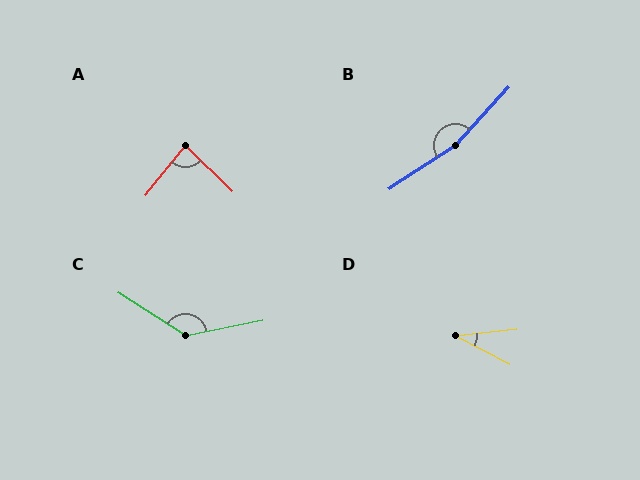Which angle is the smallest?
D, at approximately 34 degrees.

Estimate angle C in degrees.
Approximately 137 degrees.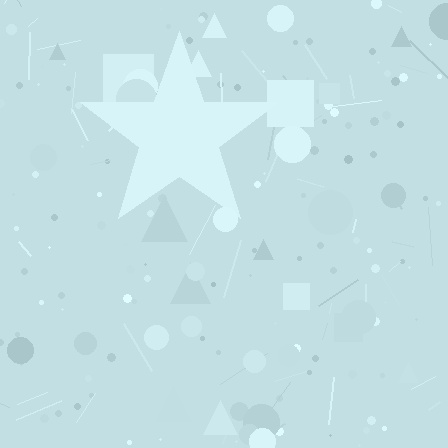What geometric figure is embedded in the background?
A star is embedded in the background.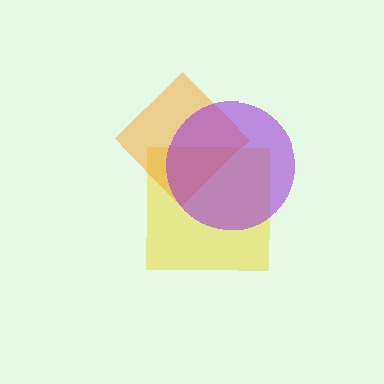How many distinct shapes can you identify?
There are 3 distinct shapes: a yellow square, an orange diamond, a purple circle.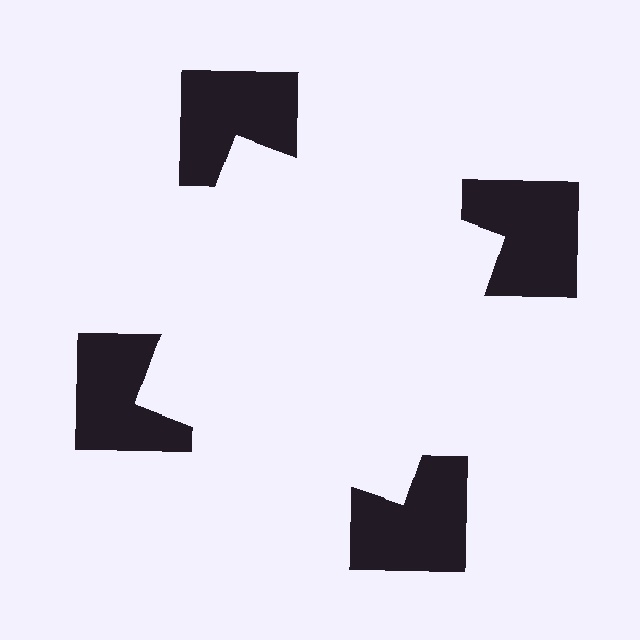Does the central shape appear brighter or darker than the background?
It typically appears slightly brighter than the background, even though no actual brightness change is drawn.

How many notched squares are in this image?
There are 4 — one at each vertex of the illusory square.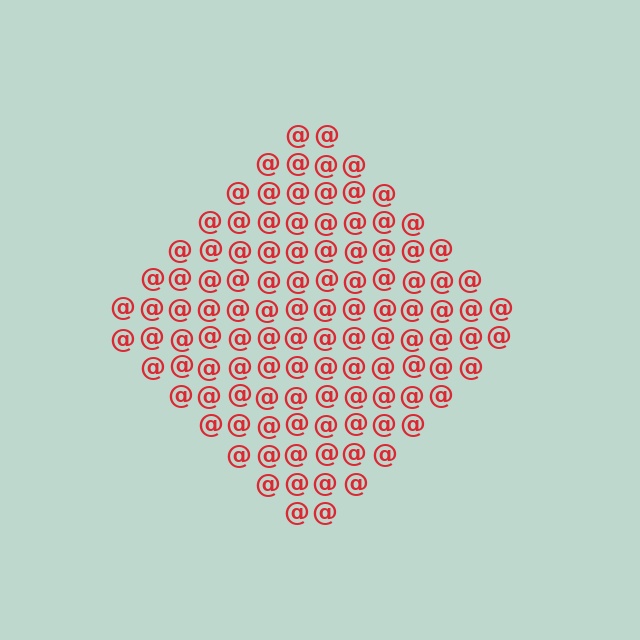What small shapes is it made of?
It is made of small at signs.